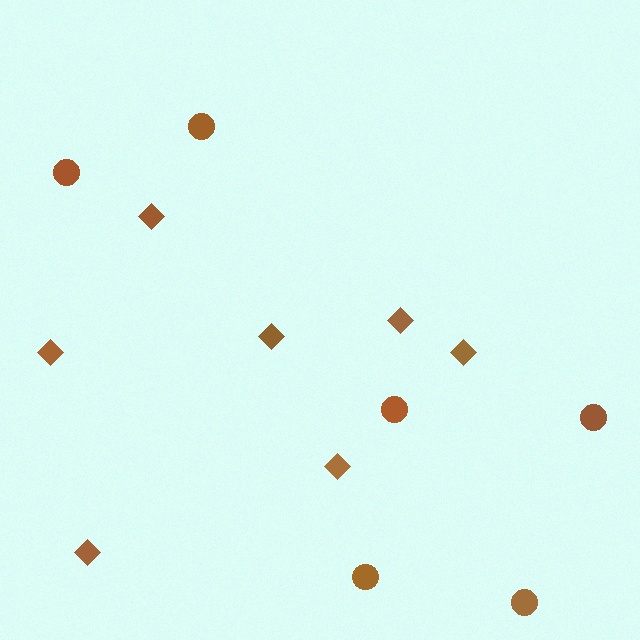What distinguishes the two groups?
There are 2 groups: one group of circles (6) and one group of diamonds (7).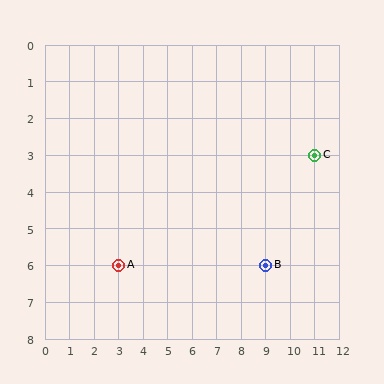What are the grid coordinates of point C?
Point C is at grid coordinates (11, 3).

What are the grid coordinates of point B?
Point B is at grid coordinates (9, 6).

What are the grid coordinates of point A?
Point A is at grid coordinates (3, 6).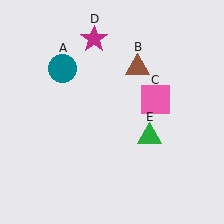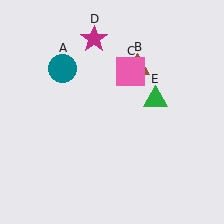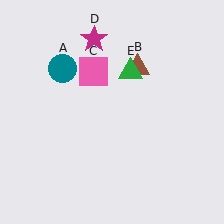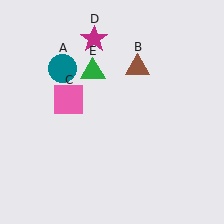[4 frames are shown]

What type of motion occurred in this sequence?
The pink square (object C), green triangle (object E) rotated counterclockwise around the center of the scene.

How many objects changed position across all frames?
2 objects changed position: pink square (object C), green triangle (object E).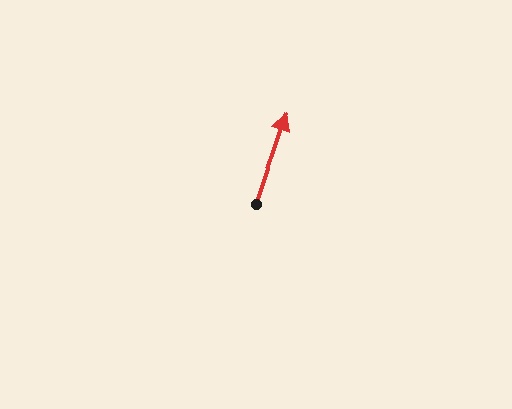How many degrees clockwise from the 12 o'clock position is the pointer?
Approximately 19 degrees.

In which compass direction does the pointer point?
North.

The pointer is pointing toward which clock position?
Roughly 1 o'clock.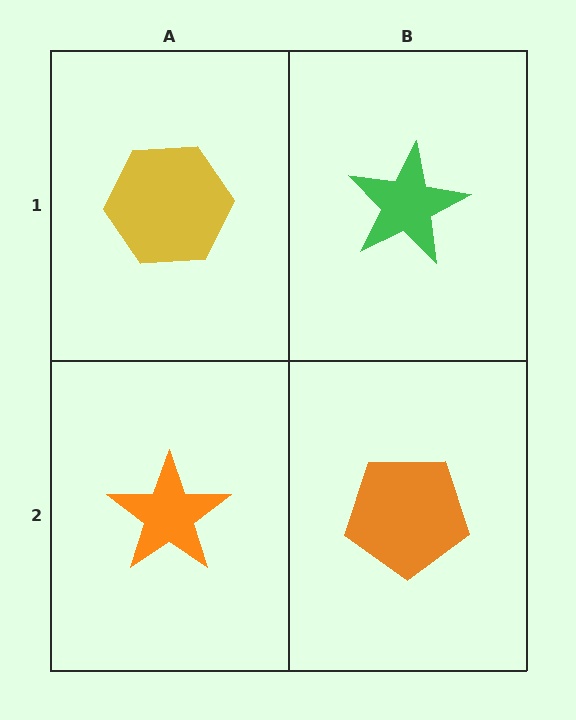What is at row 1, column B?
A green star.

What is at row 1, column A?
A yellow hexagon.